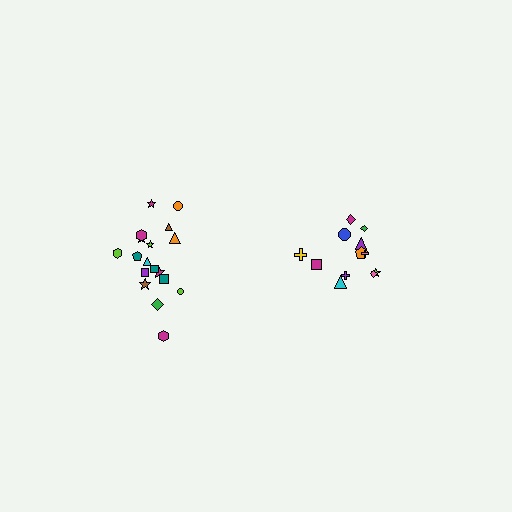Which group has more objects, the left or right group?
The left group.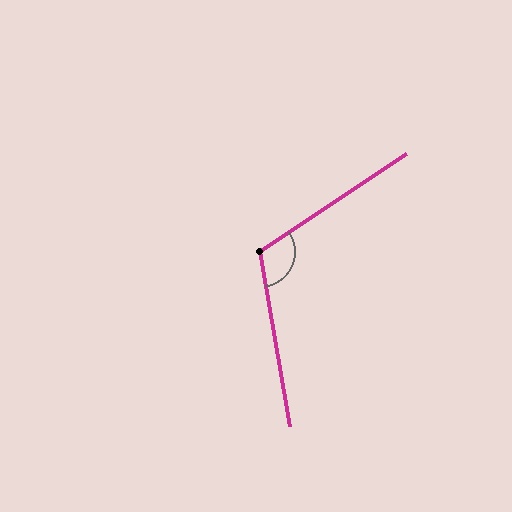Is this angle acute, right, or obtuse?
It is obtuse.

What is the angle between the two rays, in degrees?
Approximately 114 degrees.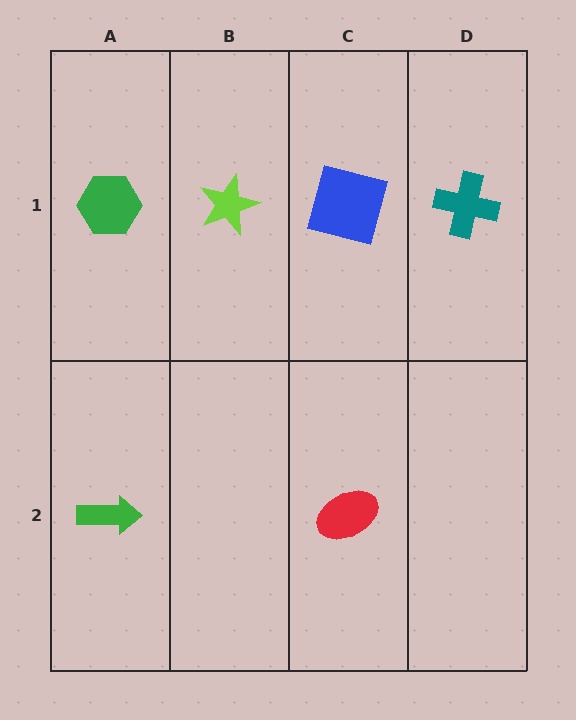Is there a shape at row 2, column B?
No, that cell is empty.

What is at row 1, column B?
A lime star.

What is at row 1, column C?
A blue square.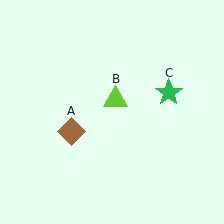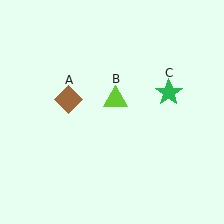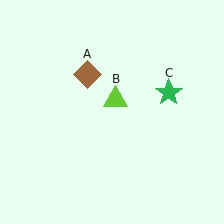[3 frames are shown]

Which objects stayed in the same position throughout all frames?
Lime triangle (object B) and green star (object C) remained stationary.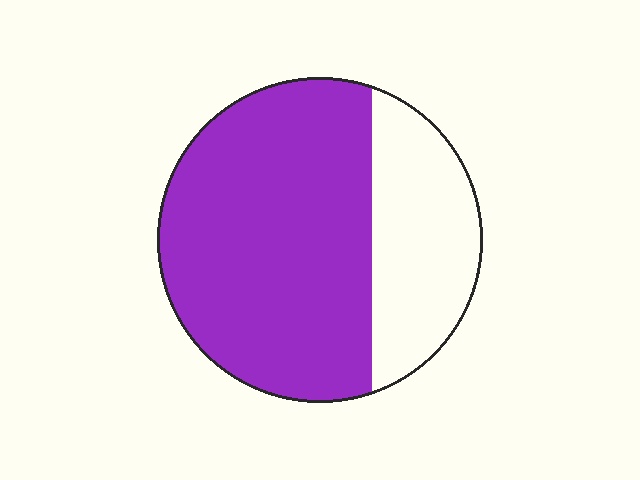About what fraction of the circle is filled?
About two thirds (2/3).